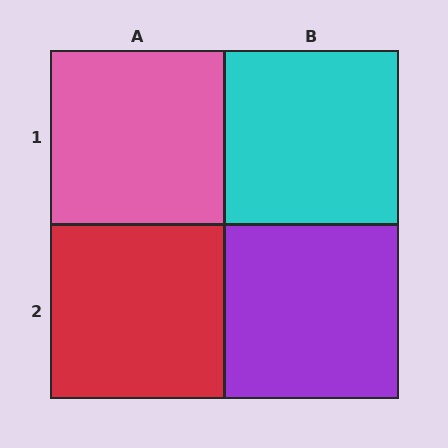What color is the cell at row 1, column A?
Pink.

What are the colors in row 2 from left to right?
Red, purple.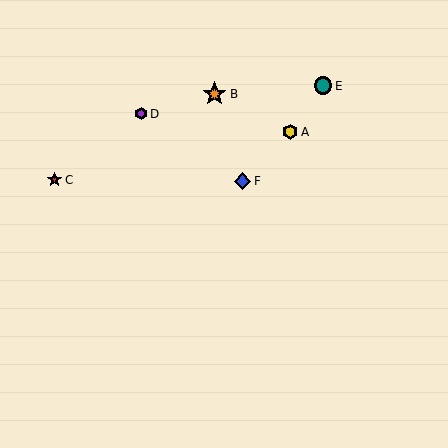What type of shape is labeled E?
Shape E is a teal circle.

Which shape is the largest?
The orange star (labeled B) is the largest.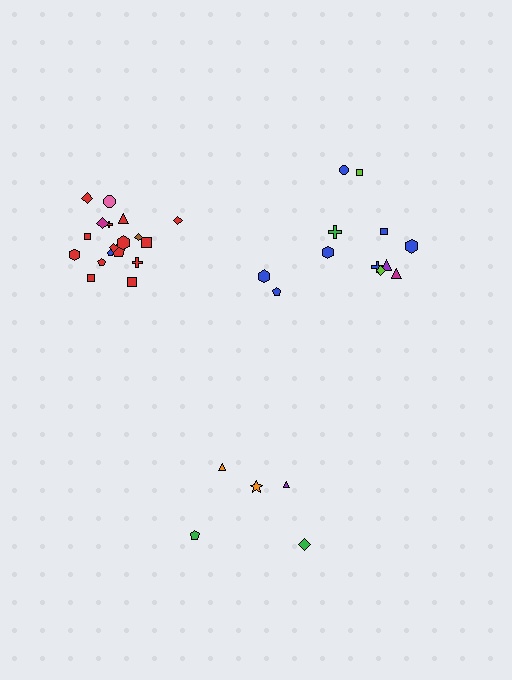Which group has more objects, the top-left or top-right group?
The top-left group.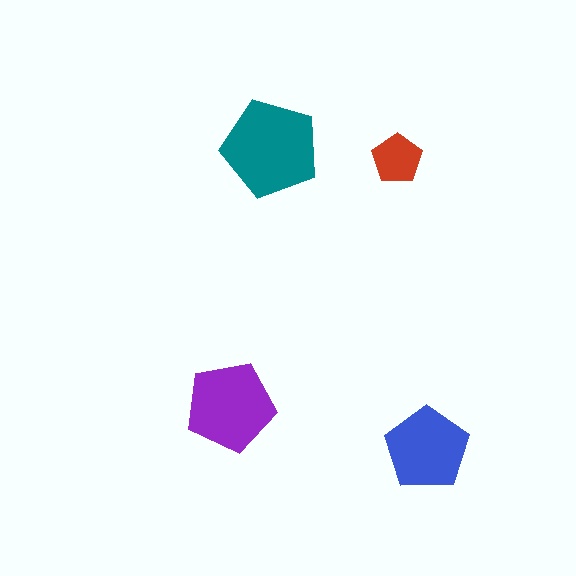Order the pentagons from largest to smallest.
the teal one, the purple one, the blue one, the red one.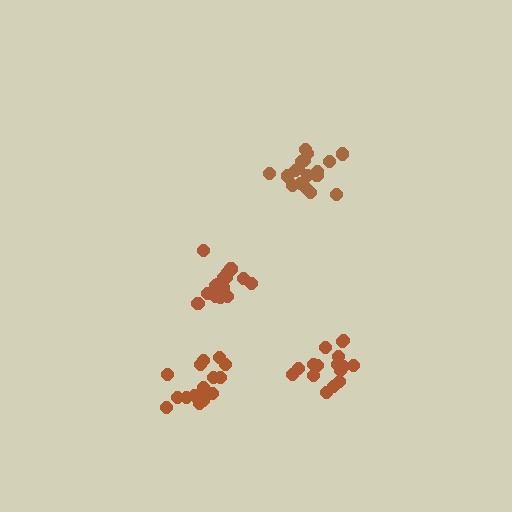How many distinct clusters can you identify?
There are 4 distinct clusters.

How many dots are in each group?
Group 1: 17 dots, Group 2: 18 dots, Group 3: 16 dots, Group 4: 16 dots (67 total).